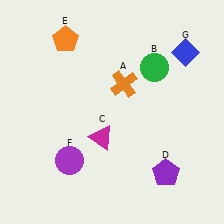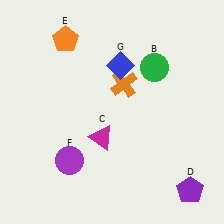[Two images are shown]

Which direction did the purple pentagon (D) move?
The purple pentagon (D) moved right.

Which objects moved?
The objects that moved are: the purple pentagon (D), the blue diamond (G).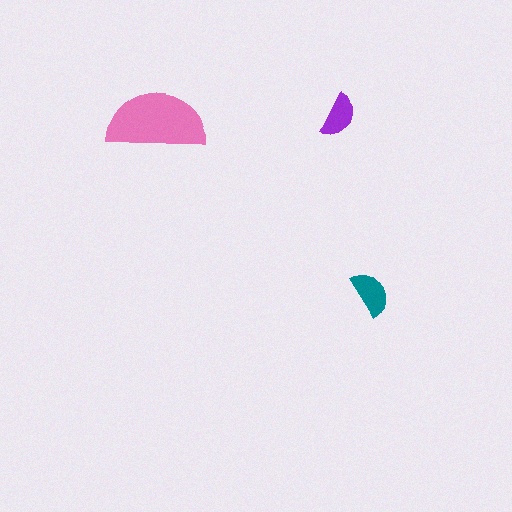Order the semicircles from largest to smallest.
the pink one, the teal one, the purple one.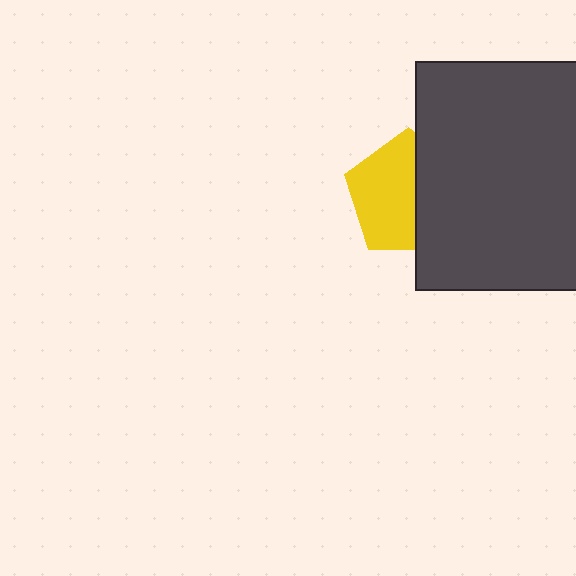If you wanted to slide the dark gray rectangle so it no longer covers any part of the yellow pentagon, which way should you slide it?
Slide it right — that is the most direct way to separate the two shapes.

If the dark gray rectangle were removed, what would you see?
You would see the complete yellow pentagon.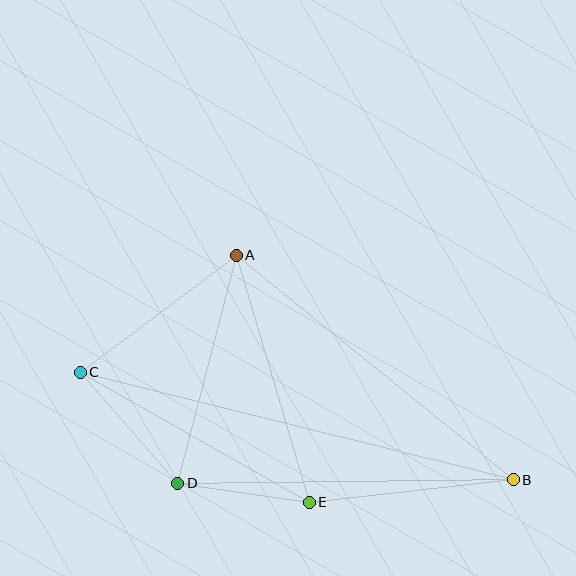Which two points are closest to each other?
Points D and E are closest to each other.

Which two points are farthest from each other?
Points B and C are farthest from each other.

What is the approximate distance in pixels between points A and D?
The distance between A and D is approximately 236 pixels.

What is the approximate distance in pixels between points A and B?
The distance between A and B is approximately 356 pixels.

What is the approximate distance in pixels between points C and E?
The distance between C and E is approximately 263 pixels.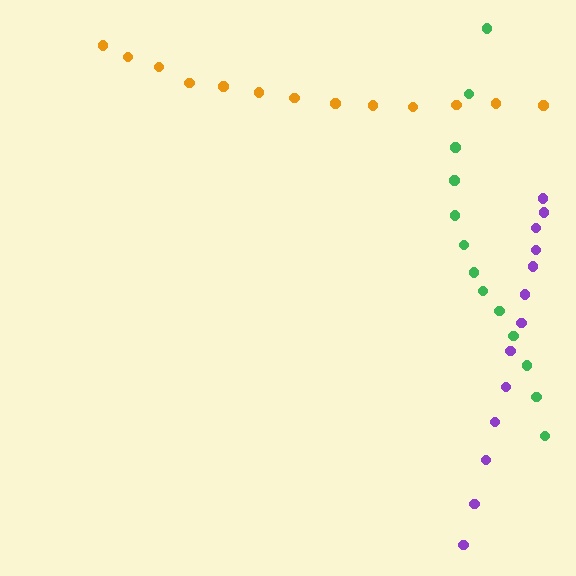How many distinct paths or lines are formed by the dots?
There are 3 distinct paths.